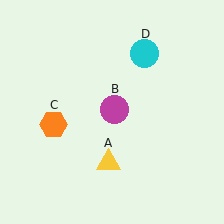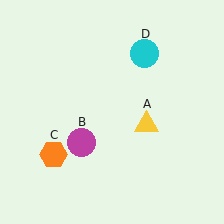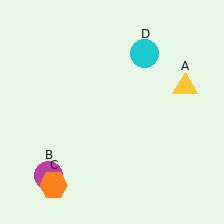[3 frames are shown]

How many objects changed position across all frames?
3 objects changed position: yellow triangle (object A), magenta circle (object B), orange hexagon (object C).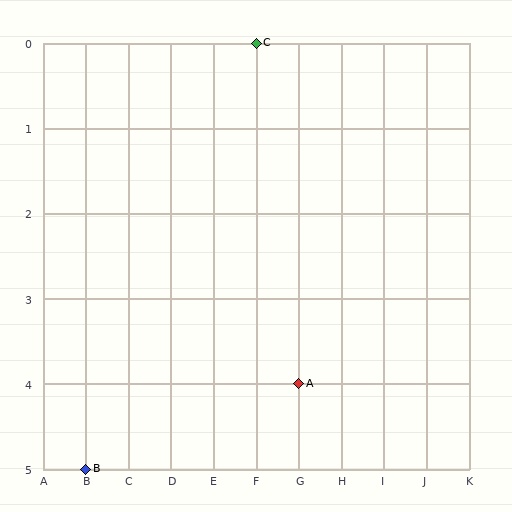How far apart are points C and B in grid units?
Points C and B are 4 columns and 5 rows apart (about 6.4 grid units diagonally).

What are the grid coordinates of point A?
Point A is at grid coordinates (G, 4).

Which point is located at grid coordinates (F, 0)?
Point C is at (F, 0).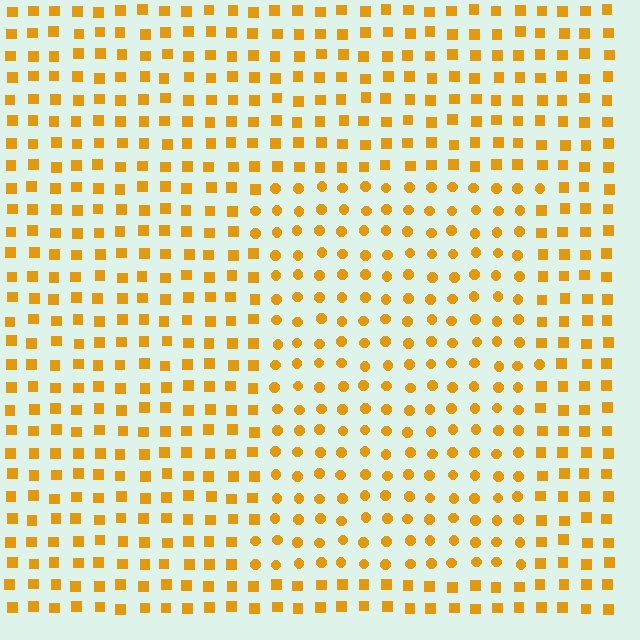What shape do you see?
I see a rectangle.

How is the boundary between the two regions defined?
The boundary is defined by a change in element shape: circles inside vs. squares outside. All elements share the same color and spacing.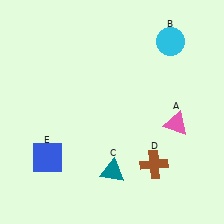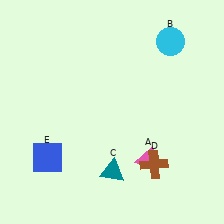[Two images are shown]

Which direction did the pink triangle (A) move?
The pink triangle (A) moved down.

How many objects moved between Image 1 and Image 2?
1 object moved between the two images.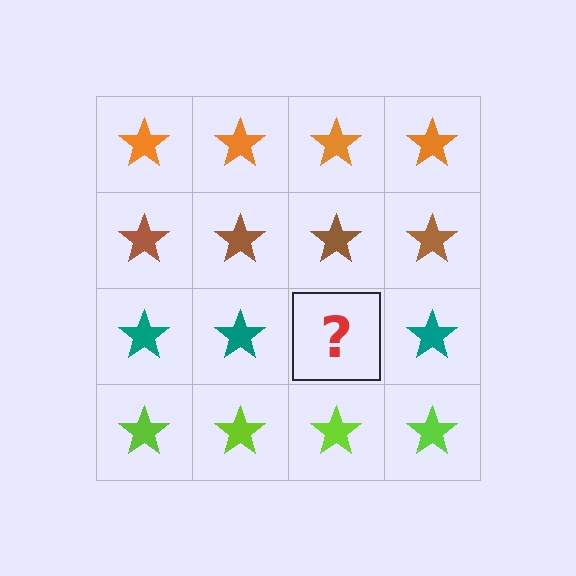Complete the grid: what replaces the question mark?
The question mark should be replaced with a teal star.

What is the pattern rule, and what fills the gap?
The rule is that each row has a consistent color. The gap should be filled with a teal star.